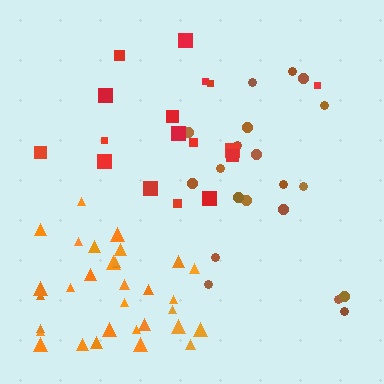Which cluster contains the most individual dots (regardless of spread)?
Orange (33).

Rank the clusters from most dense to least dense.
orange, brown, red.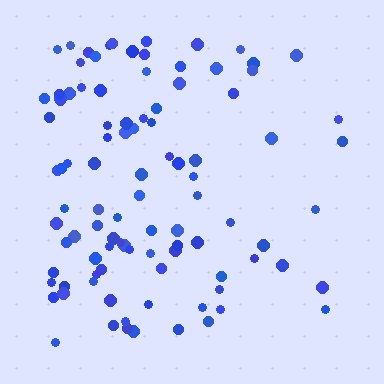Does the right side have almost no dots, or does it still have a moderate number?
Still a moderate number, just noticeably fewer than the left.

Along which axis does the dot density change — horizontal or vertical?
Horizontal.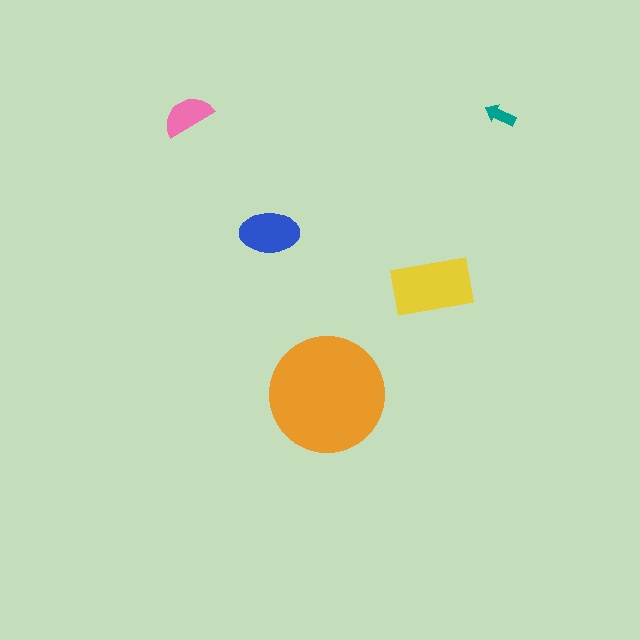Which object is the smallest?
The teal arrow.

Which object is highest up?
The pink semicircle is topmost.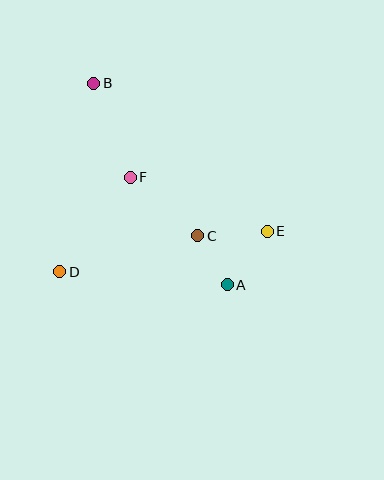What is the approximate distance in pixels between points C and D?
The distance between C and D is approximately 142 pixels.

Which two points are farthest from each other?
Points A and B are farthest from each other.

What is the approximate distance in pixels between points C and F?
The distance between C and F is approximately 90 pixels.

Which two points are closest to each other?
Points A and C are closest to each other.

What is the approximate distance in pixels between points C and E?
The distance between C and E is approximately 70 pixels.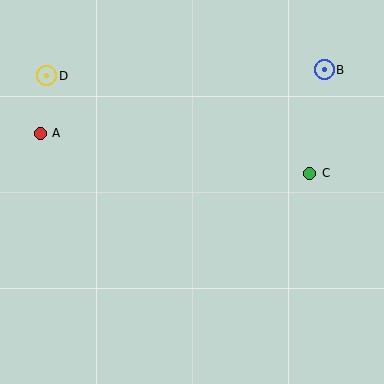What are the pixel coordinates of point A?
Point A is at (40, 134).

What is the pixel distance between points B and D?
The distance between B and D is 278 pixels.